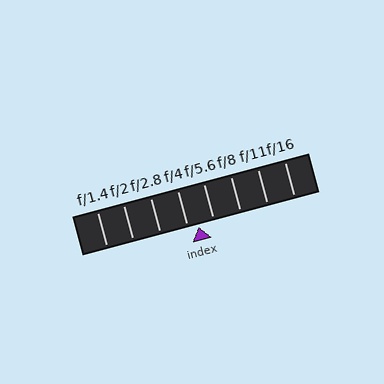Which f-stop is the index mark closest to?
The index mark is closest to f/4.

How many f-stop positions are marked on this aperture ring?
There are 8 f-stop positions marked.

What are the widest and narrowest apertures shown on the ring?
The widest aperture shown is f/1.4 and the narrowest is f/16.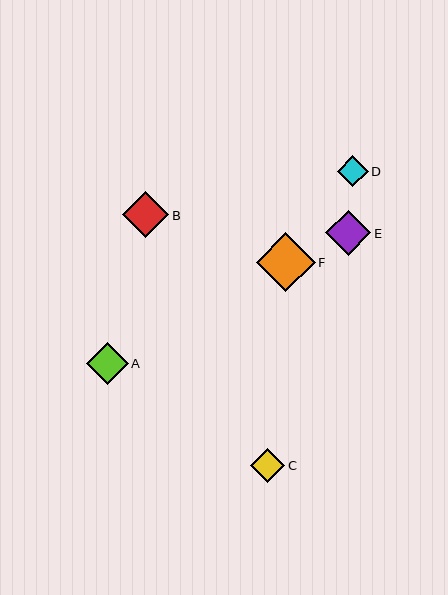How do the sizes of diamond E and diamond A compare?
Diamond E and diamond A are approximately the same size.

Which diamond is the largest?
Diamond F is the largest with a size of approximately 59 pixels.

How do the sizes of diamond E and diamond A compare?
Diamond E and diamond A are approximately the same size.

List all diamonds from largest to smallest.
From largest to smallest: F, B, E, A, C, D.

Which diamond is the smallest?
Diamond D is the smallest with a size of approximately 31 pixels.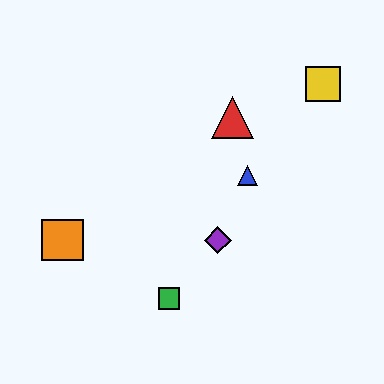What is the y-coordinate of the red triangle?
The red triangle is at y≈117.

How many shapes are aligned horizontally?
2 shapes (the purple diamond, the orange square) are aligned horizontally.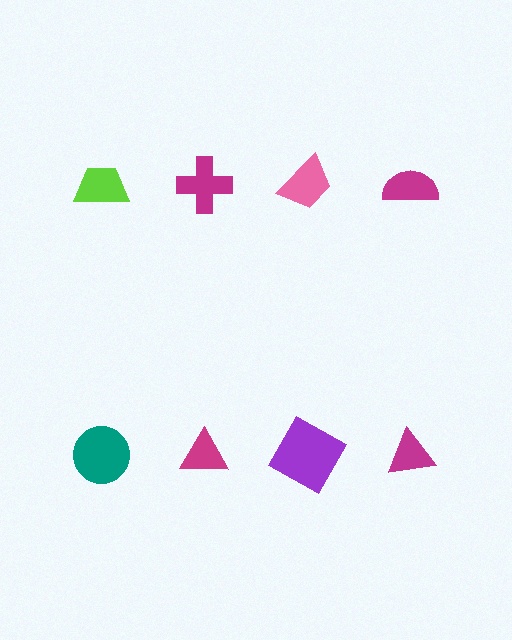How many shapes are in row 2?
4 shapes.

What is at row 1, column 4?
A magenta semicircle.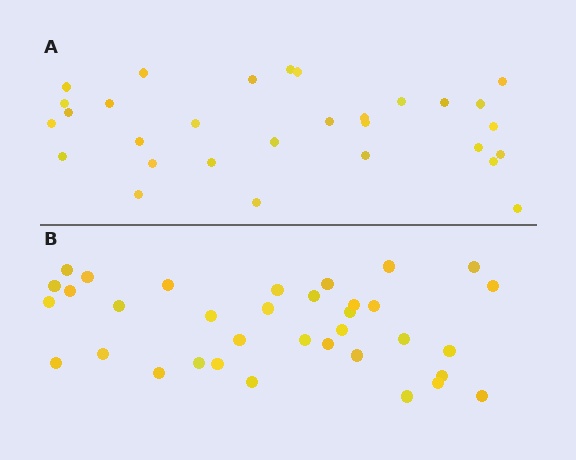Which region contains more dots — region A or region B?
Region B (the bottom region) has more dots.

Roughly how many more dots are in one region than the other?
Region B has about 5 more dots than region A.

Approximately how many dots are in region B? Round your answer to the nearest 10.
About 40 dots. (The exact count is 35, which rounds to 40.)